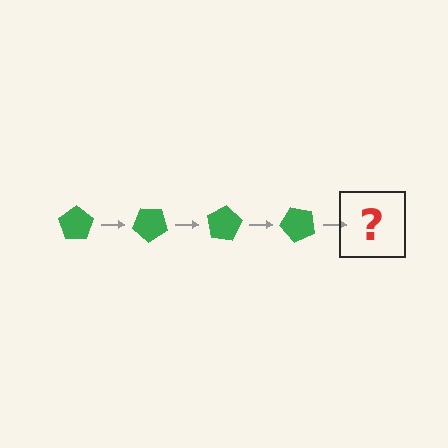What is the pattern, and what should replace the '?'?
The pattern is that the pentagon rotates 40 degrees each step. The '?' should be a green pentagon rotated 160 degrees.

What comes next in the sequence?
The next element should be a green pentagon rotated 160 degrees.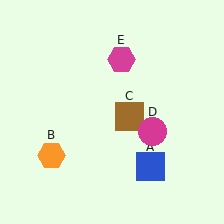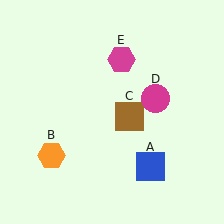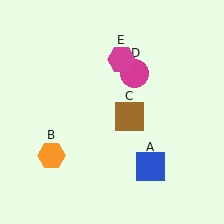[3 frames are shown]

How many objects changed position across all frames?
1 object changed position: magenta circle (object D).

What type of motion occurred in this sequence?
The magenta circle (object D) rotated counterclockwise around the center of the scene.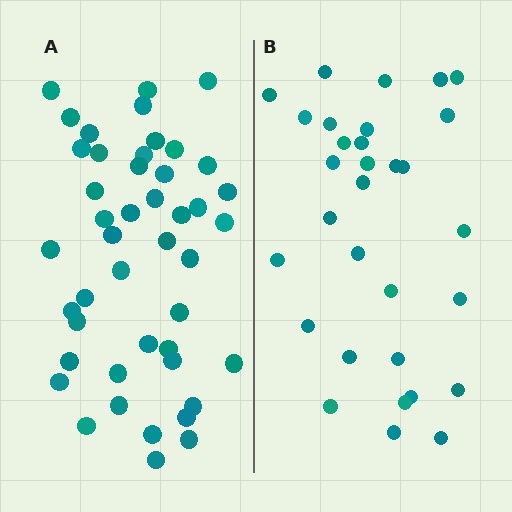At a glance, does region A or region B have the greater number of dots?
Region A (the left region) has more dots.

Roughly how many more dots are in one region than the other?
Region A has approximately 15 more dots than region B.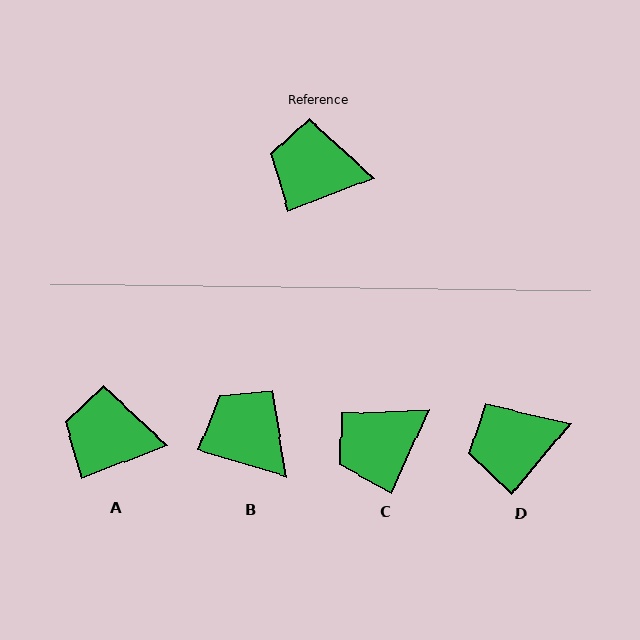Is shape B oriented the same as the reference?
No, it is off by about 38 degrees.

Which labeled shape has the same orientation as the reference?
A.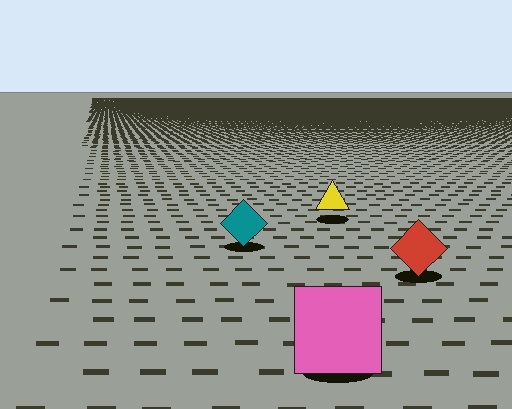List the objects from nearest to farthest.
From nearest to farthest: the pink square, the red diamond, the teal diamond, the yellow triangle.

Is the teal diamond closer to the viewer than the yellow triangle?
Yes. The teal diamond is closer — you can tell from the texture gradient: the ground texture is coarser near it.